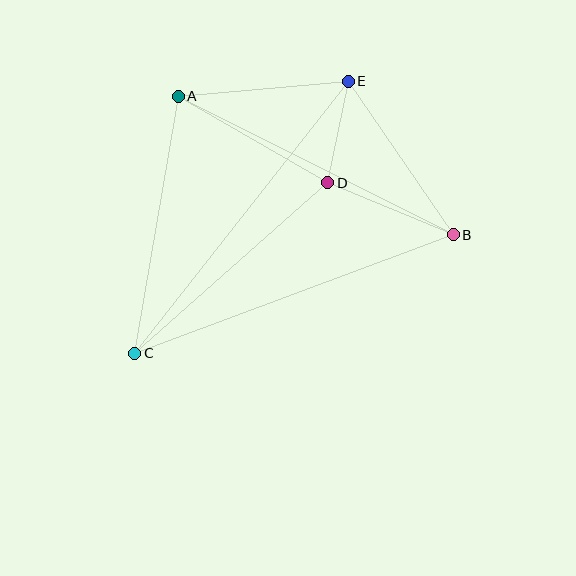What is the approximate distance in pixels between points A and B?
The distance between A and B is approximately 308 pixels.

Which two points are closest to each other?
Points D and E are closest to each other.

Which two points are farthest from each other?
Points C and E are farthest from each other.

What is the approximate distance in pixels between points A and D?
The distance between A and D is approximately 173 pixels.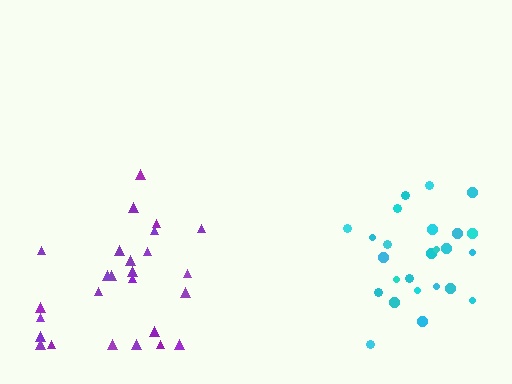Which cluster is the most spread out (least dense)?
Purple.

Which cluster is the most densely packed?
Cyan.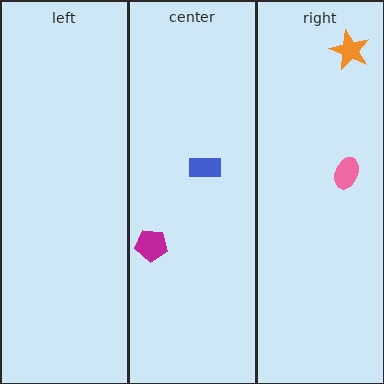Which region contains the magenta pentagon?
The center region.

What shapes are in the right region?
The orange star, the pink ellipse.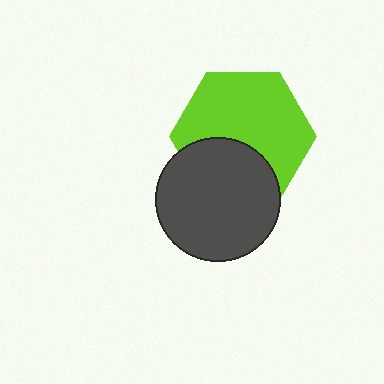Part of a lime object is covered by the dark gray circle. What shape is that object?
It is a hexagon.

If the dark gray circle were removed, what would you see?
You would see the complete lime hexagon.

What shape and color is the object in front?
The object in front is a dark gray circle.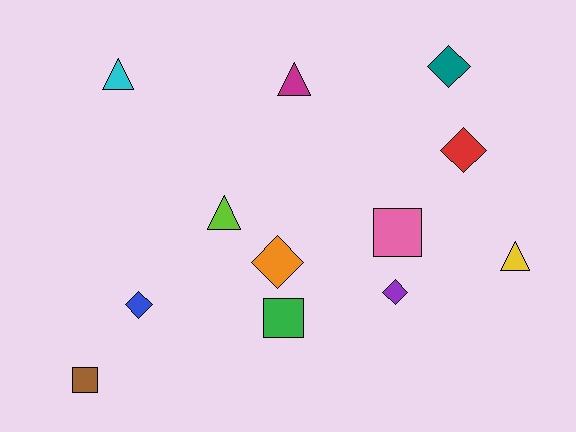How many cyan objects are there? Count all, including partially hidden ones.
There is 1 cyan object.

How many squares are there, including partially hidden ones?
There are 3 squares.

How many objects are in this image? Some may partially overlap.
There are 12 objects.